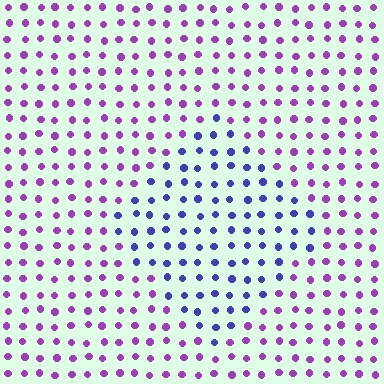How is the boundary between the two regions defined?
The boundary is defined purely by a slight shift in hue (about 44 degrees). Spacing, size, and orientation are identical on both sides.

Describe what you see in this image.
The image is filled with small purple elements in a uniform arrangement. A diamond-shaped region is visible where the elements are tinted to a slightly different hue, forming a subtle color boundary.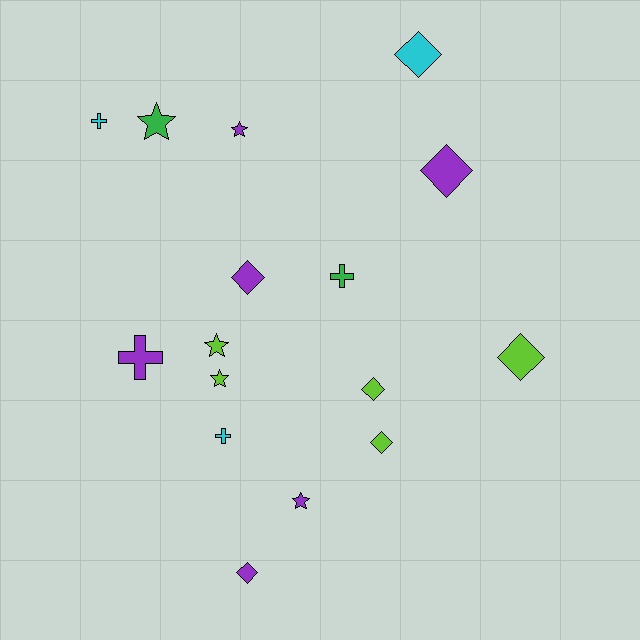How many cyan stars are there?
There are no cyan stars.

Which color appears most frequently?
Purple, with 6 objects.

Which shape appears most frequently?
Diamond, with 7 objects.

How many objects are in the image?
There are 16 objects.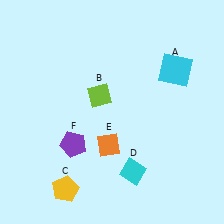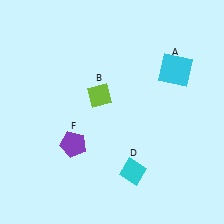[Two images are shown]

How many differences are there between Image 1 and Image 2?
There are 2 differences between the two images.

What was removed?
The yellow pentagon (C), the orange diamond (E) were removed in Image 2.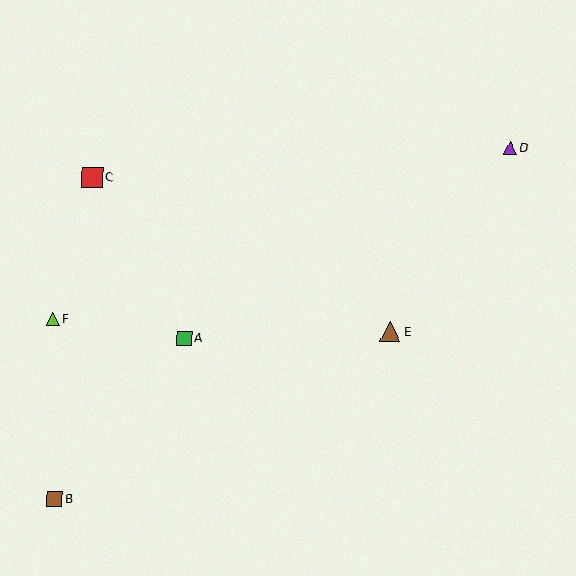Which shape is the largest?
The red square (labeled C) is the largest.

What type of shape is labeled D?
Shape D is a purple triangle.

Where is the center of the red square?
The center of the red square is at (92, 177).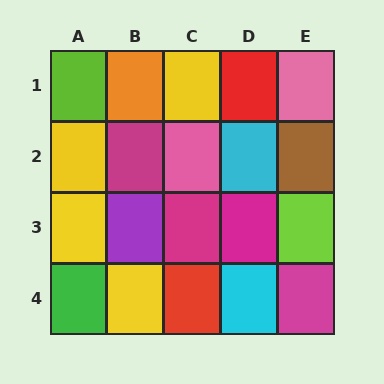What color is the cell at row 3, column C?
Magenta.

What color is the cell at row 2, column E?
Brown.